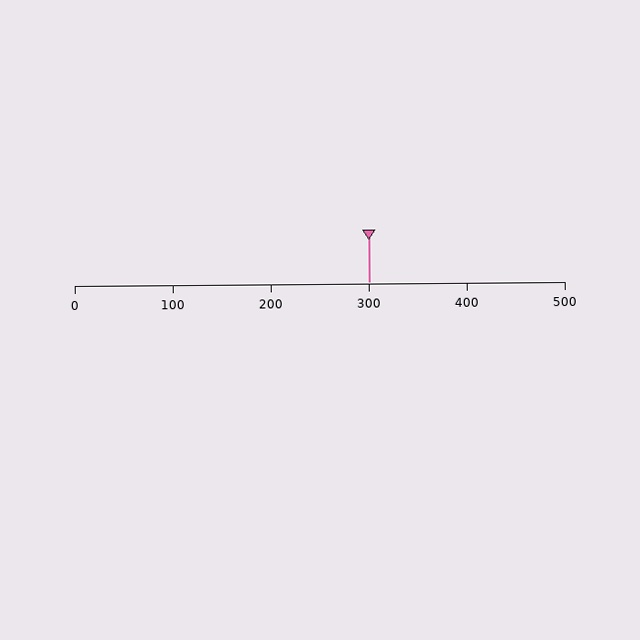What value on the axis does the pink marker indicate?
The marker indicates approximately 300.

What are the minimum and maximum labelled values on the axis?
The axis runs from 0 to 500.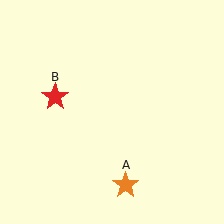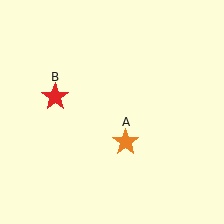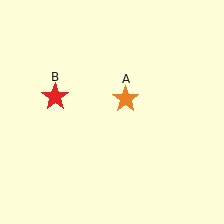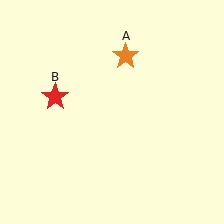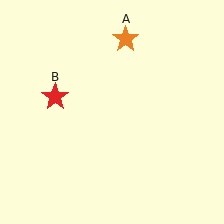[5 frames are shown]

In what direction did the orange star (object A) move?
The orange star (object A) moved up.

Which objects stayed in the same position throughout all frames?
Red star (object B) remained stationary.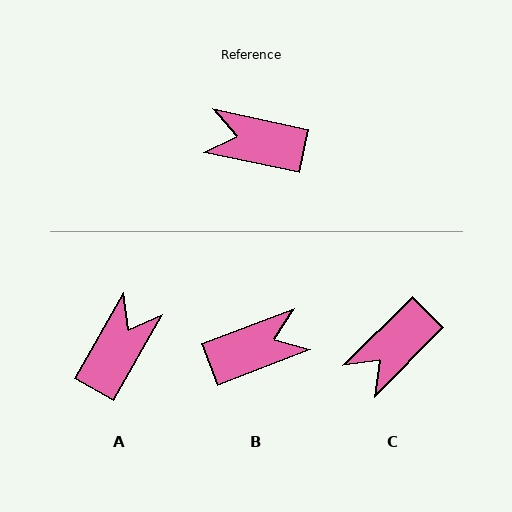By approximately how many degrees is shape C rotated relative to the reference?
Approximately 57 degrees counter-clockwise.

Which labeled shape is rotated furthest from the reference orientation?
B, about 147 degrees away.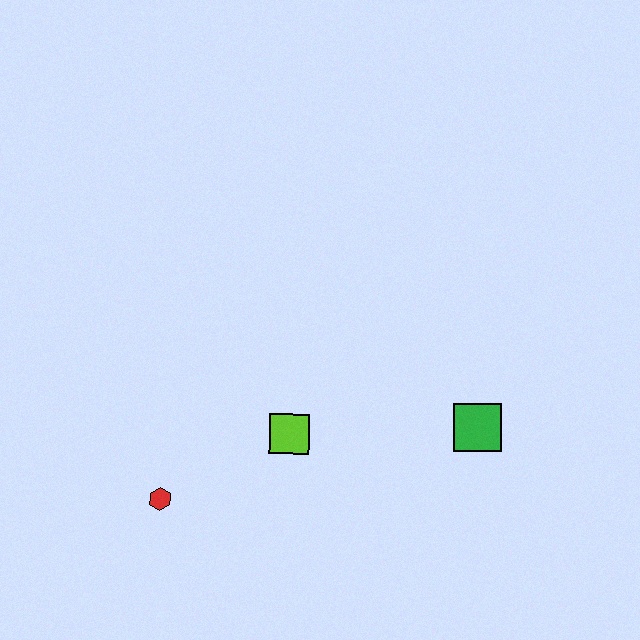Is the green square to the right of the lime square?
Yes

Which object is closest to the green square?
The lime square is closest to the green square.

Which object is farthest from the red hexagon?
The green square is farthest from the red hexagon.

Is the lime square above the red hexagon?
Yes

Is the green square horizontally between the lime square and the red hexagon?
No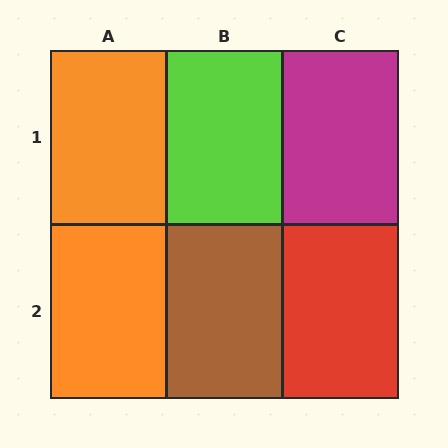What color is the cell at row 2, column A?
Orange.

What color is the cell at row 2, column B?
Brown.